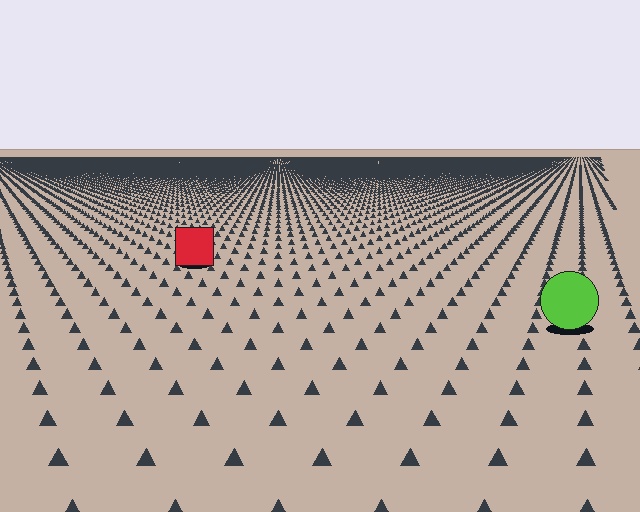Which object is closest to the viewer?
The lime circle is closest. The texture marks near it are larger and more spread out.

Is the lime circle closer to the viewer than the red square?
Yes. The lime circle is closer — you can tell from the texture gradient: the ground texture is coarser near it.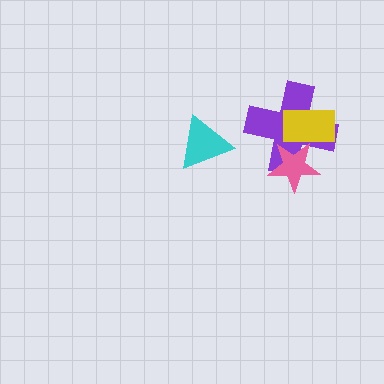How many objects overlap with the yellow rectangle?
2 objects overlap with the yellow rectangle.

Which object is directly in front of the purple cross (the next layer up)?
The yellow rectangle is directly in front of the purple cross.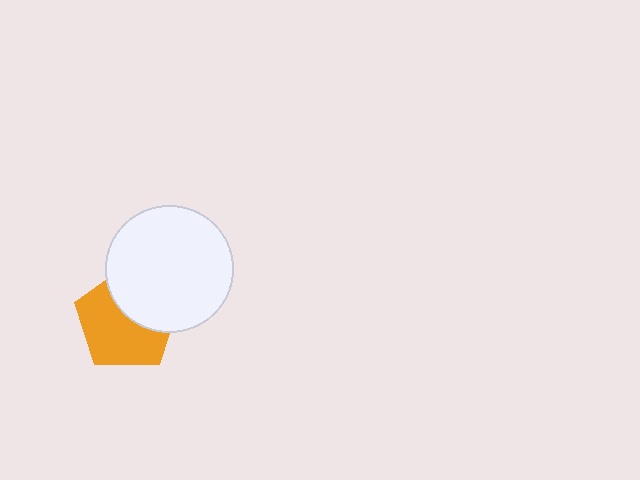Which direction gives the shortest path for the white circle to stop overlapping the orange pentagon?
Moving toward the upper-right gives the shortest separation.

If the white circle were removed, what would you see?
You would see the complete orange pentagon.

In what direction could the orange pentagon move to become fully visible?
The orange pentagon could move toward the lower-left. That would shift it out from behind the white circle entirely.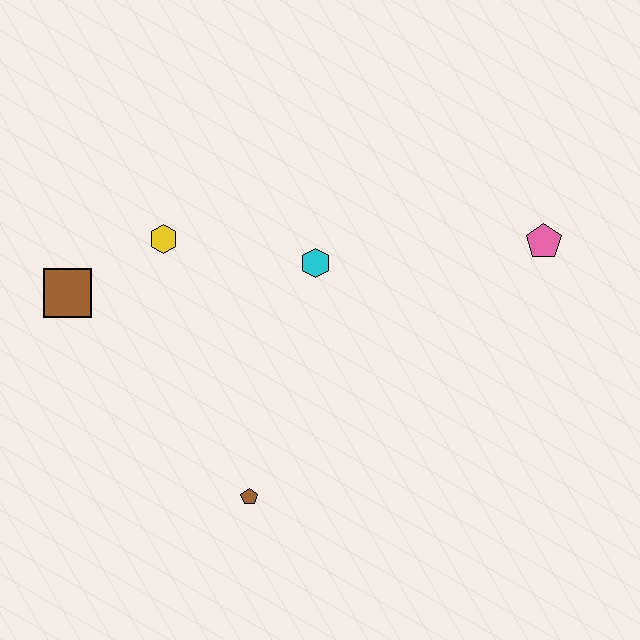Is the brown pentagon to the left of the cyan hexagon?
Yes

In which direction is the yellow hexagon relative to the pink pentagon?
The yellow hexagon is to the left of the pink pentagon.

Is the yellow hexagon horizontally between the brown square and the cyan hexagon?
Yes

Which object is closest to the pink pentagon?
The cyan hexagon is closest to the pink pentagon.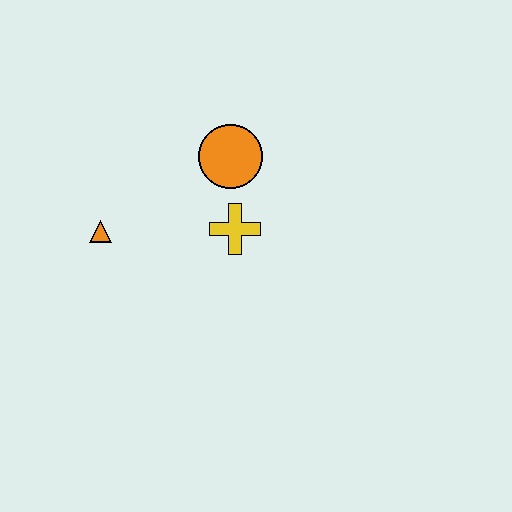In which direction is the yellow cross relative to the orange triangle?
The yellow cross is to the right of the orange triangle.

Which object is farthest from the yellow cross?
The orange triangle is farthest from the yellow cross.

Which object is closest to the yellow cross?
The orange circle is closest to the yellow cross.